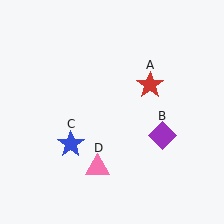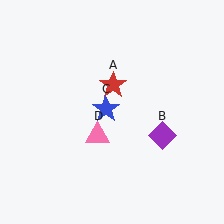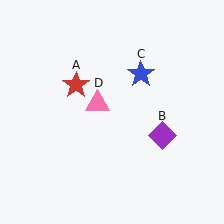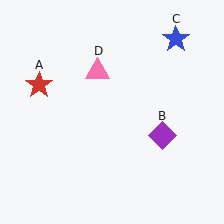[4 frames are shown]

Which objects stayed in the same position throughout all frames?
Purple diamond (object B) remained stationary.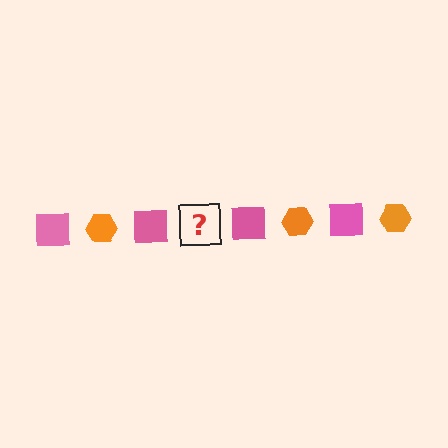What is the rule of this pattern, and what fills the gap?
The rule is that the pattern alternates between pink square and orange hexagon. The gap should be filled with an orange hexagon.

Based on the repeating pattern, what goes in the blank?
The blank should be an orange hexagon.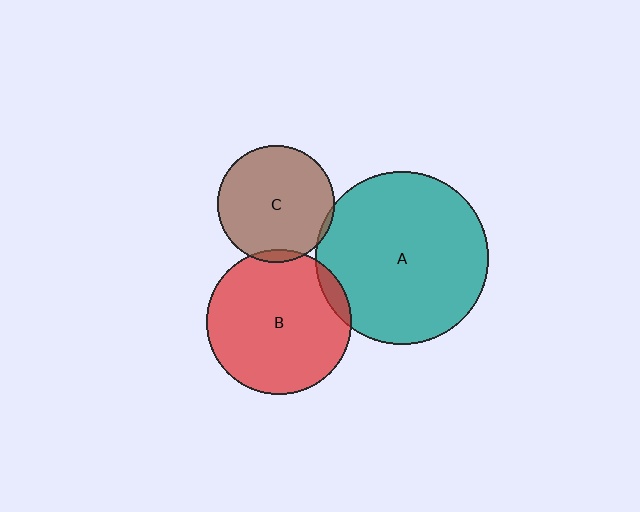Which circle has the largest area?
Circle A (teal).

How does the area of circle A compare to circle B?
Approximately 1.4 times.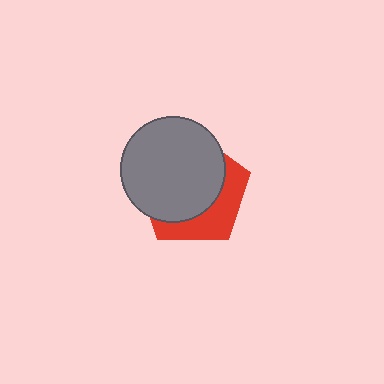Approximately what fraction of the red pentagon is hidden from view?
Roughly 66% of the red pentagon is hidden behind the gray circle.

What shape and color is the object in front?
The object in front is a gray circle.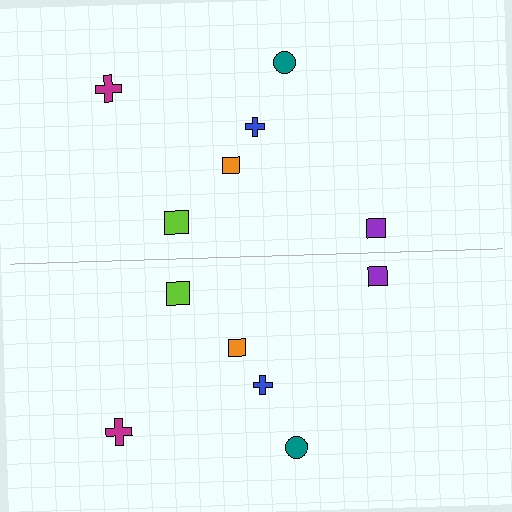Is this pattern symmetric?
Yes, this pattern has bilateral (reflection) symmetry.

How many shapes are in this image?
There are 12 shapes in this image.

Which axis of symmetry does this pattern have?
The pattern has a horizontal axis of symmetry running through the center of the image.